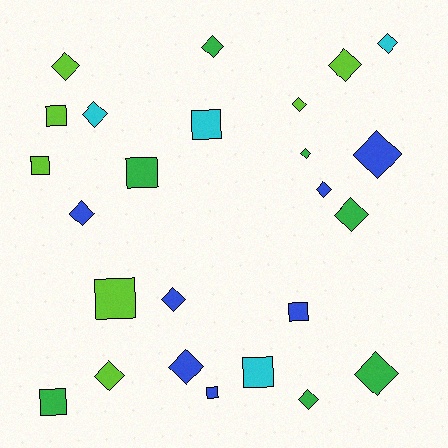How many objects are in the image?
There are 25 objects.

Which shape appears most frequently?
Diamond, with 16 objects.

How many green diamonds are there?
There are 5 green diamonds.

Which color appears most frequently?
Blue, with 7 objects.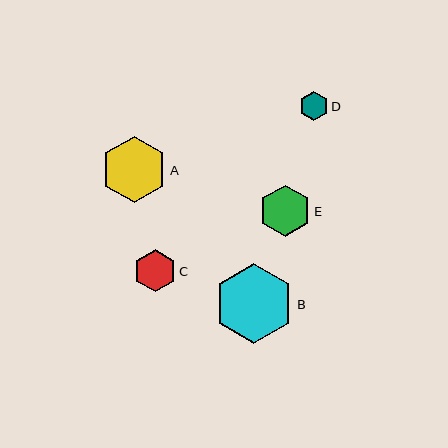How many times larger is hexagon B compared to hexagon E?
Hexagon B is approximately 1.6 times the size of hexagon E.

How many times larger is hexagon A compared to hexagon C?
Hexagon A is approximately 1.6 times the size of hexagon C.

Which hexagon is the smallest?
Hexagon D is the smallest with a size of approximately 29 pixels.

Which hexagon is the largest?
Hexagon B is the largest with a size of approximately 80 pixels.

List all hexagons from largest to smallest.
From largest to smallest: B, A, E, C, D.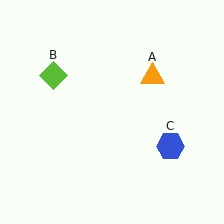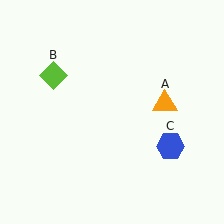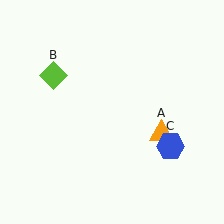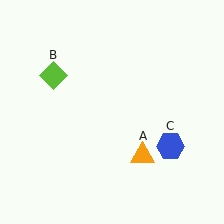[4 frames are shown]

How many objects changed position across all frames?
1 object changed position: orange triangle (object A).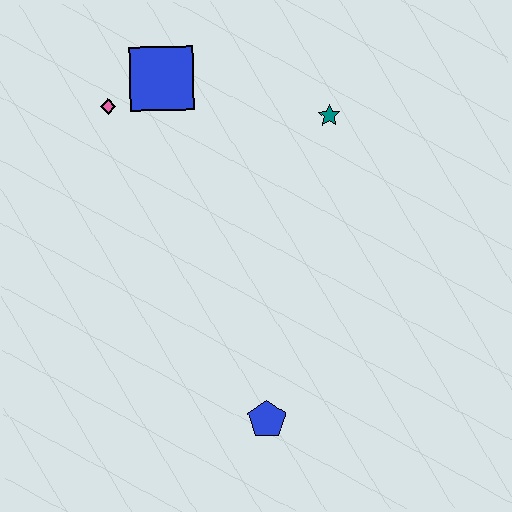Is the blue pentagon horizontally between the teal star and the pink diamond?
Yes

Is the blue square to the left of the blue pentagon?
Yes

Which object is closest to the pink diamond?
The blue square is closest to the pink diamond.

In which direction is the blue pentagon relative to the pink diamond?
The blue pentagon is below the pink diamond.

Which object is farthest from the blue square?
The blue pentagon is farthest from the blue square.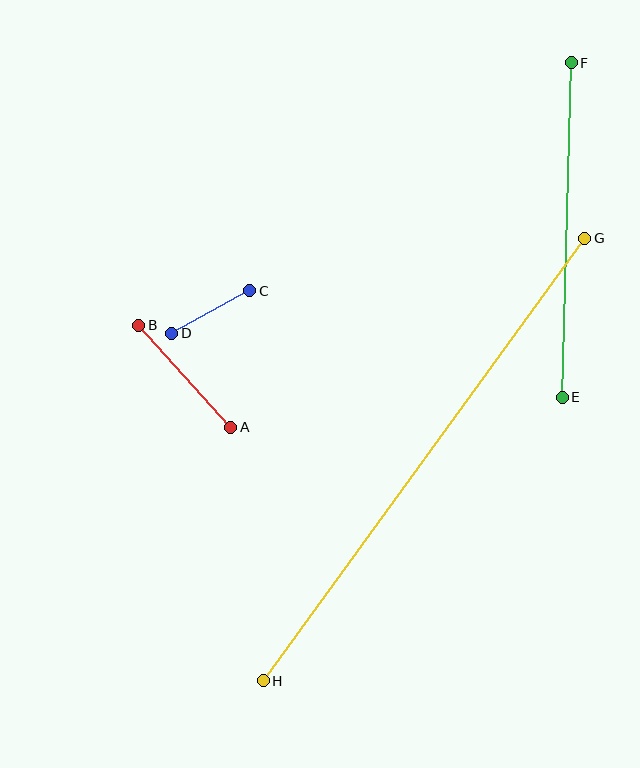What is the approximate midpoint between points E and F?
The midpoint is at approximately (567, 230) pixels.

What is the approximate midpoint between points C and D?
The midpoint is at approximately (211, 312) pixels.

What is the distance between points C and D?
The distance is approximately 89 pixels.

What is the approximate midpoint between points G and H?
The midpoint is at approximately (424, 459) pixels.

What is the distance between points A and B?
The distance is approximately 137 pixels.